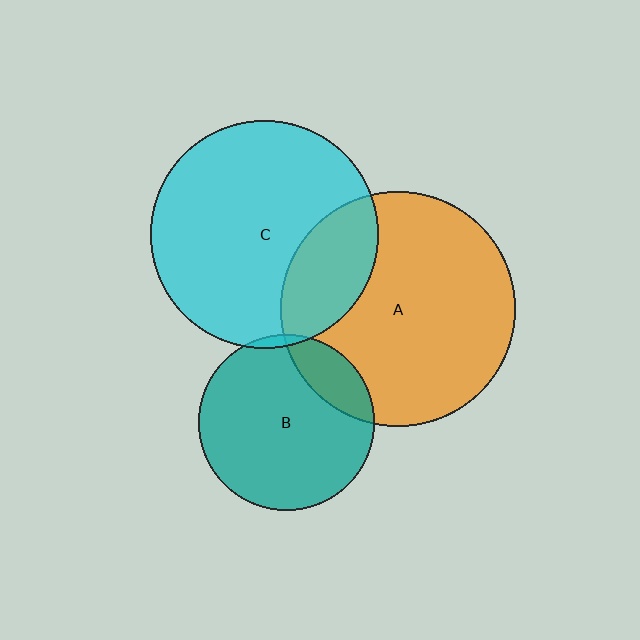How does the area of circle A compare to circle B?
Approximately 1.8 times.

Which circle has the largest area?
Circle A (orange).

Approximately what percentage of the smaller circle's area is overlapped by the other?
Approximately 5%.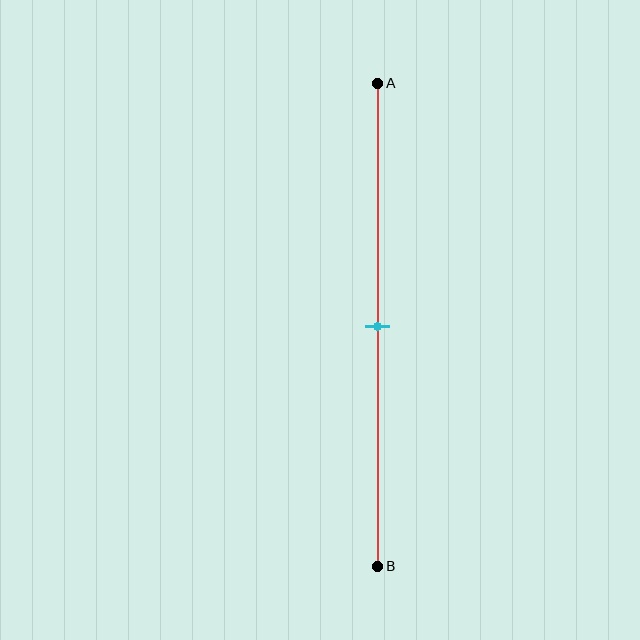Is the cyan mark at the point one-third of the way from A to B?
No, the mark is at about 50% from A, not at the 33% one-third point.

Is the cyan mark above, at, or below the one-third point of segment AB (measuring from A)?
The cyan mark is below the one-third point of segment AB.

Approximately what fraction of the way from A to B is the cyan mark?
The cyan mark is approximately 50% of the way from A to B.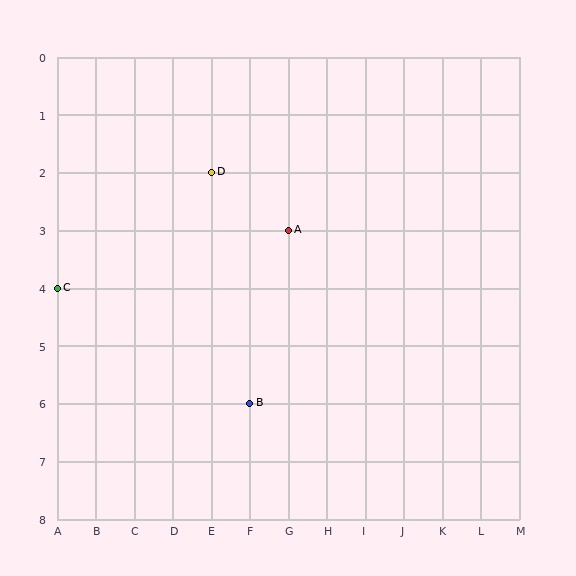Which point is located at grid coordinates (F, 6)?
Point B is at (F, 6).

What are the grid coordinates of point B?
Point B is at grid coordinates (F, 6).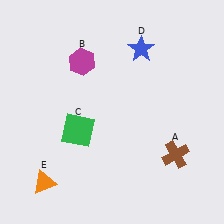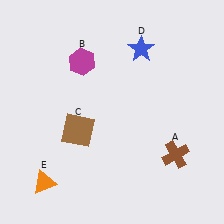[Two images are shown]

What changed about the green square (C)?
In Image 1, C is green. In Image 2, it changed to brown.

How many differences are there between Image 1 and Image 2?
There is 1 difference between the two images.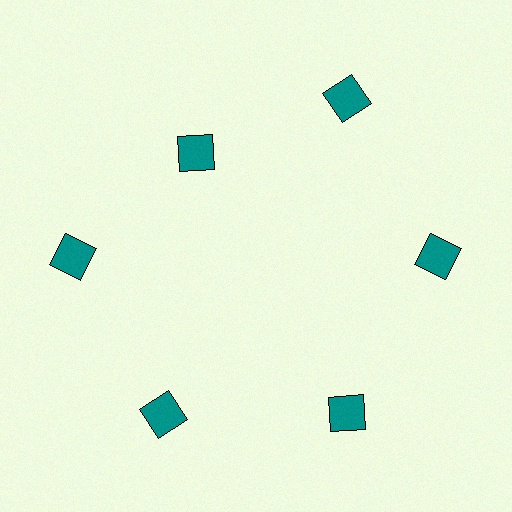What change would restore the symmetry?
The symmetry would be restored by moving it outward, back onto the ring so that all 6 squares sit at equal angles and equal distance from the center.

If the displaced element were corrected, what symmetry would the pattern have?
It would have 6-fold rotational symmetry — the pattern would map onto itself every 60 degrees.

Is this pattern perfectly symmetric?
No. The 6 teal squares are arranged in a ring, but one element near the 11 o'clock position is pulled inward toward the center, breaking the 6-fold rotational symmetry.